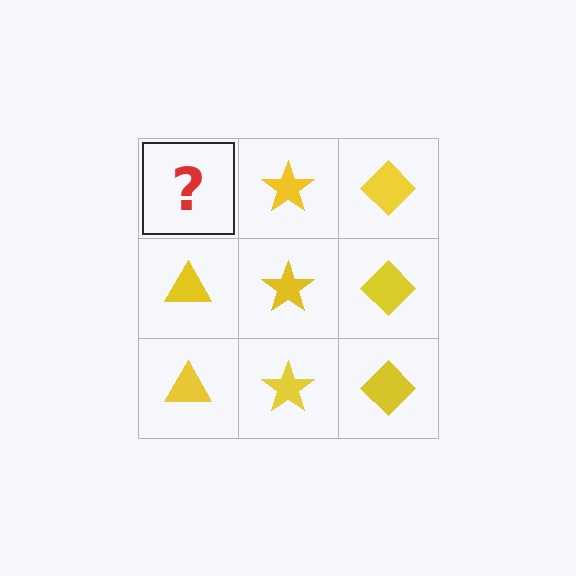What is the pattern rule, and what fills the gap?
The rule is that each column has a consistent shape. The gap should be filled with a yellow triangle.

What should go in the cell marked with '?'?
The missing cell should contain a yellow triangle.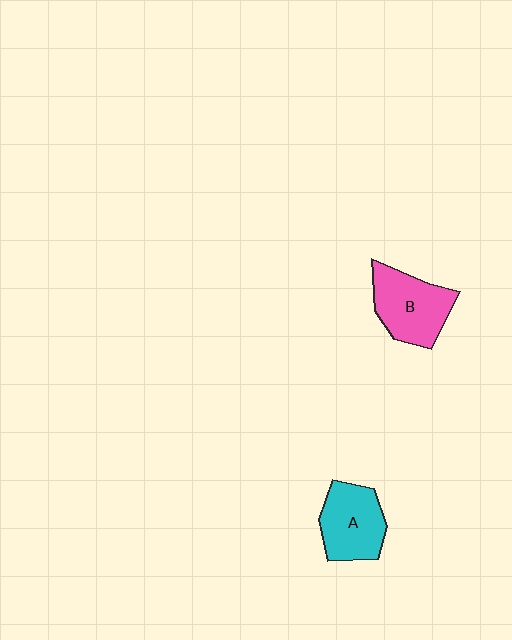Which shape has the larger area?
Shape B (pink).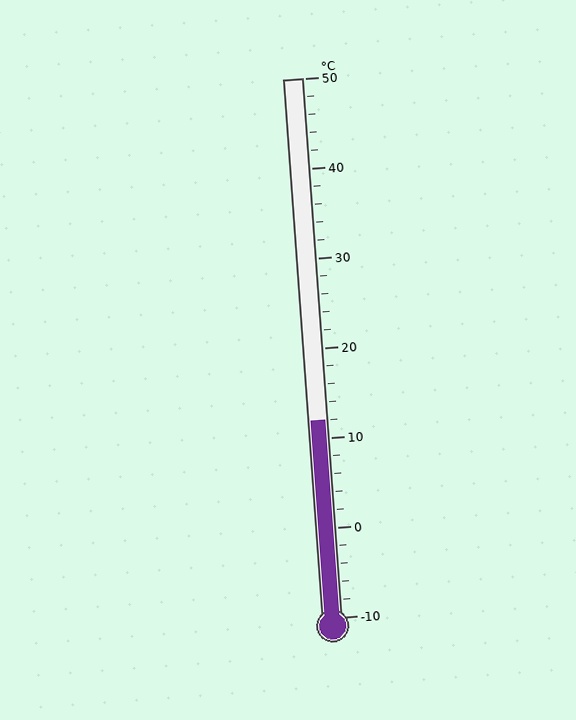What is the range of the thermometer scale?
The thermometer scale ranges from -10°C to 50°C.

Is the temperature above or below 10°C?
The temperature is above 10°C.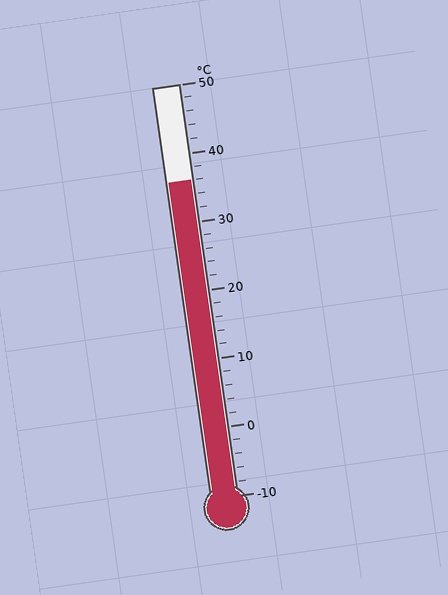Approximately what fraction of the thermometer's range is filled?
The thermometer is filled to approximately 75% of its range.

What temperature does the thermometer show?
The thermometer shows approximately 36°C.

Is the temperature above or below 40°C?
The temperature is below 40°C.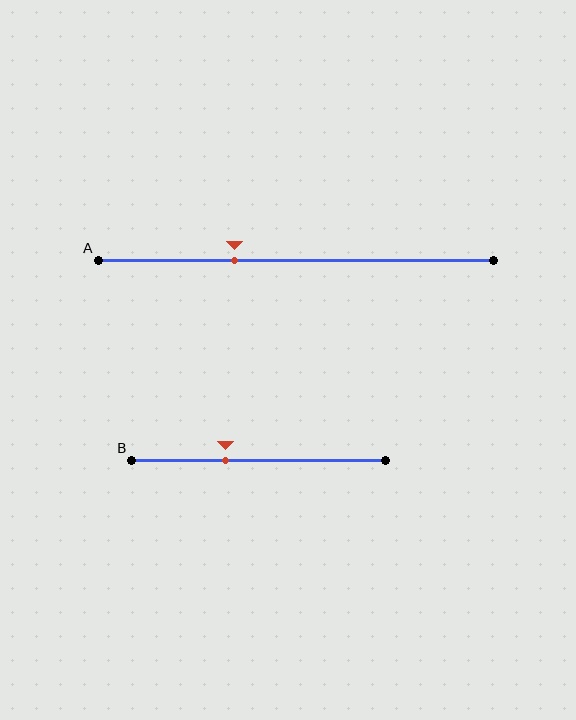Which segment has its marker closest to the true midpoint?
Segment B has its marker closest to the true midpoint.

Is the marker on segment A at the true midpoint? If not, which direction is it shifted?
No, the marker on segment A is shifted to the left by about 15% of the segment length.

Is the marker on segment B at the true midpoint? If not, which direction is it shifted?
No, the marker on segment B is shifted to the left by about 13% of the segment length.